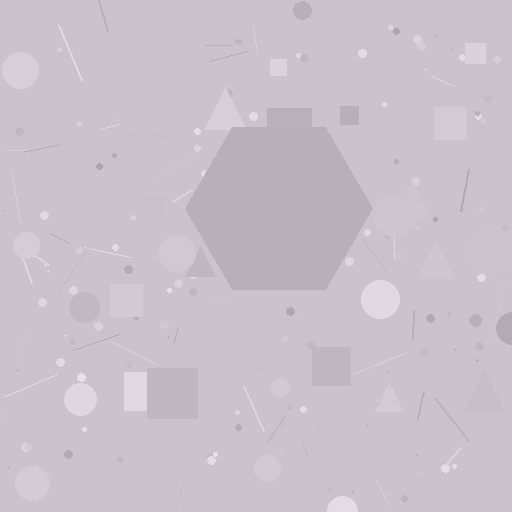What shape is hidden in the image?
A hexagon is hidden in the image.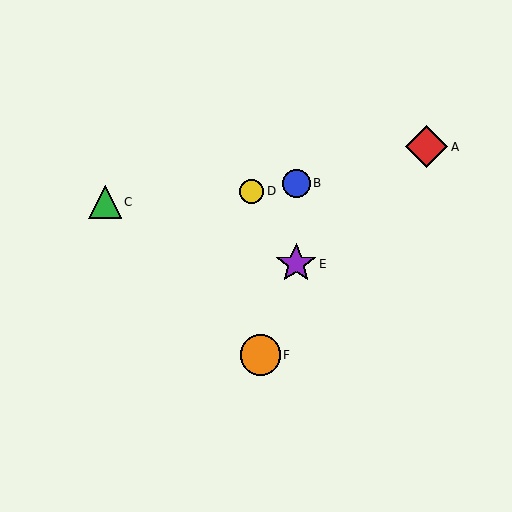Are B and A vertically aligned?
No, B is at x≈296 and A is at x≈427.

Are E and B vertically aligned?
Yes, both are at x≈296.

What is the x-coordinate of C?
Object C is at x≈105.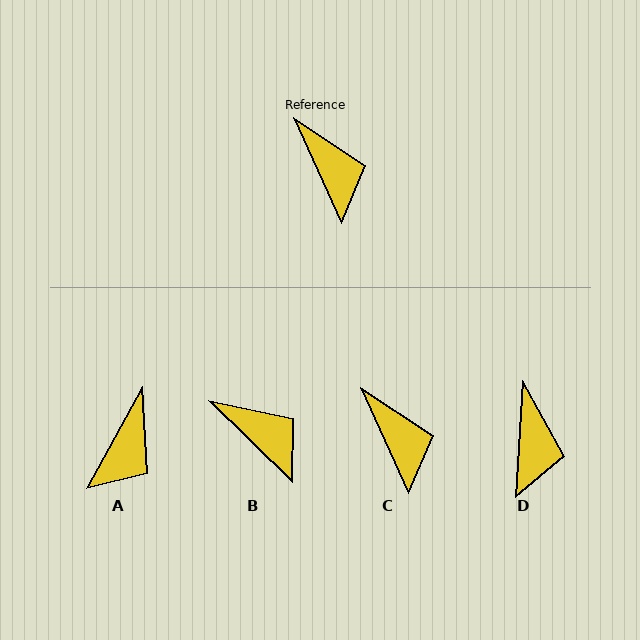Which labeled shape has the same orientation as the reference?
C.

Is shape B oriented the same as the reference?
No, it is off by about 22 degrees.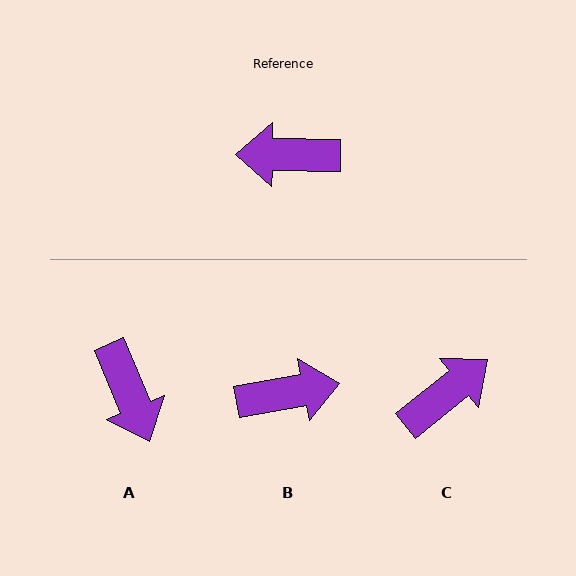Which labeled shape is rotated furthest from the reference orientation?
B, about 169 degrees away.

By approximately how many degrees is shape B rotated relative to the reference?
Approximately 169 degrees clockwise.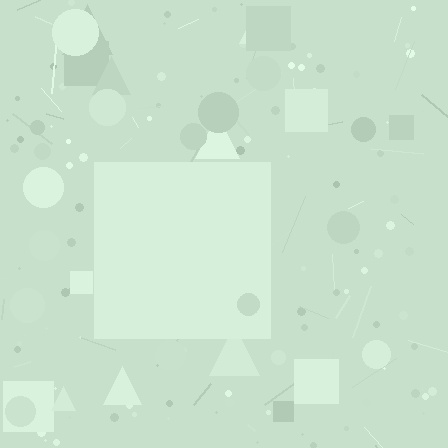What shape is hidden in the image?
A square is hidden in the image.